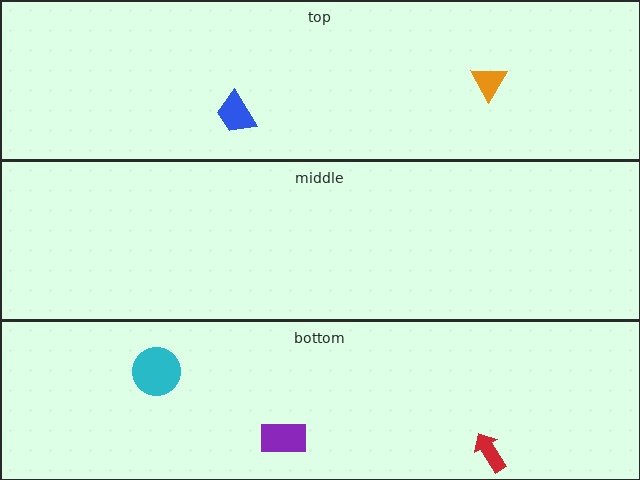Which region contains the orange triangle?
The top region.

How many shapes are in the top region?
2.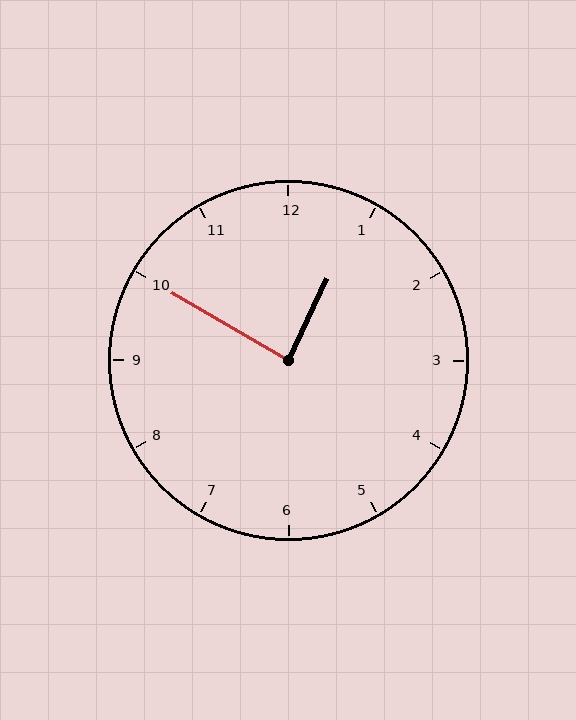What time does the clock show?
12:50.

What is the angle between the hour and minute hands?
Approximately 85 degrees.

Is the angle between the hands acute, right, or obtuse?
It is right.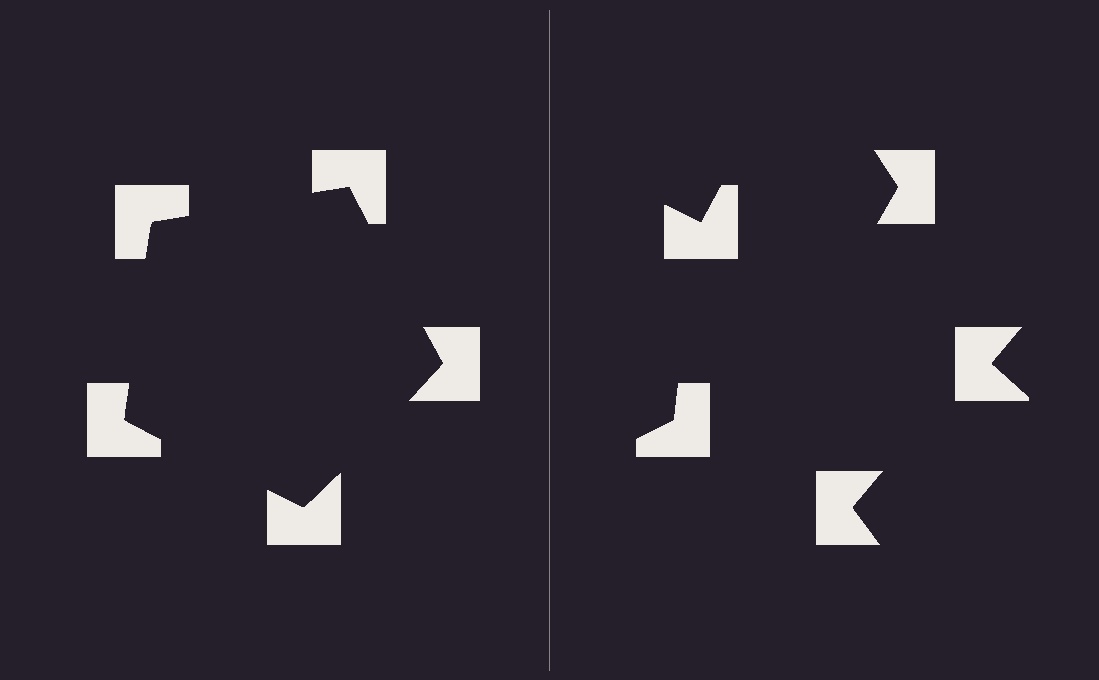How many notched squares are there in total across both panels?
10 — 5 on each side.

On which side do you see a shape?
An illusory pentagon appears on the left side. On the right side the wedge cuts are rotated, so no coherent shape forms.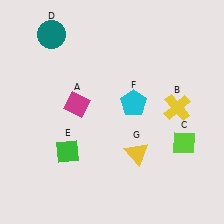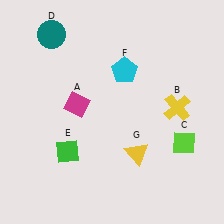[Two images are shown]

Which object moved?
The cyan pentagon (F) moved up.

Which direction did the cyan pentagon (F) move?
The cyan pentagon (F) moved up.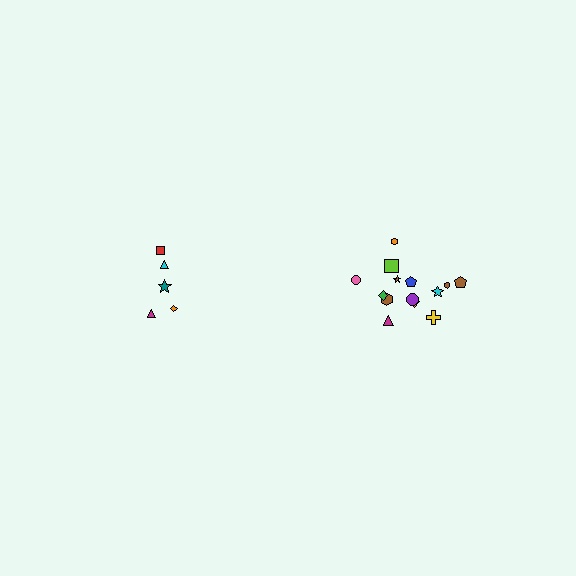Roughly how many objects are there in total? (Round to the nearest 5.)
Roughly 20 objects in total.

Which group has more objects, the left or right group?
The right group.